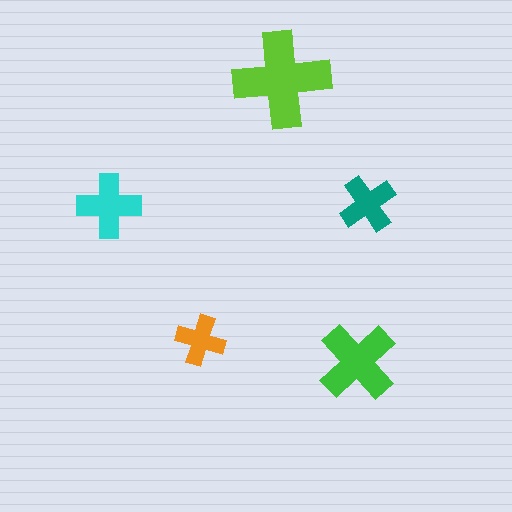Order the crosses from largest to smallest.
the lime one, the green one, the cyan one, the teal one, the orange one.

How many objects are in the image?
There are 5 objects in the image.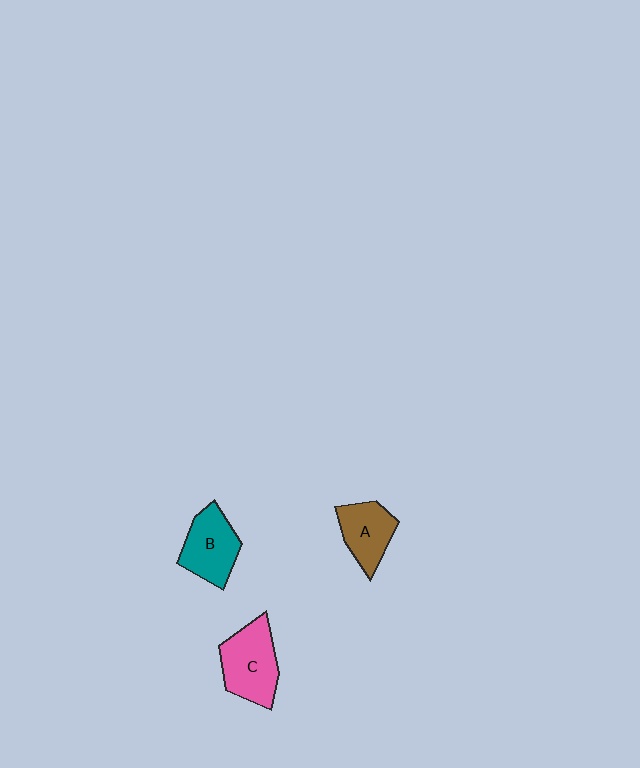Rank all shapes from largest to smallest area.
From largest to smallest: C (pink), B (teal), A (brown).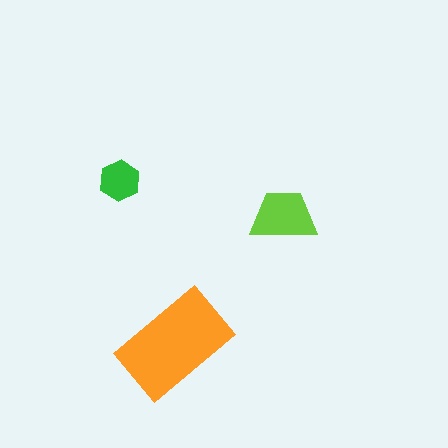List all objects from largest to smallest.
The orange rectangle, the lime trapezoid, the green hexagon.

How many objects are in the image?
There are 3 objects in the image.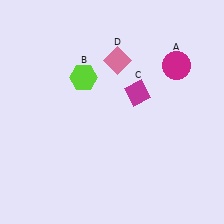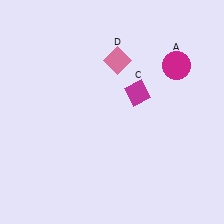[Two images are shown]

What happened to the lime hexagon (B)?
The lime hexagon (B) was removed in Image 2. It was in the top-left area of Image 1.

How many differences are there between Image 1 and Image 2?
There is 1 difference between the two images.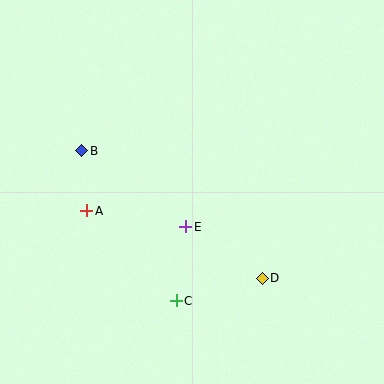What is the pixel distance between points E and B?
The distance between E and B is 129 pixels.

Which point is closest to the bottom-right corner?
Point D is closest to the bottom-right corner.